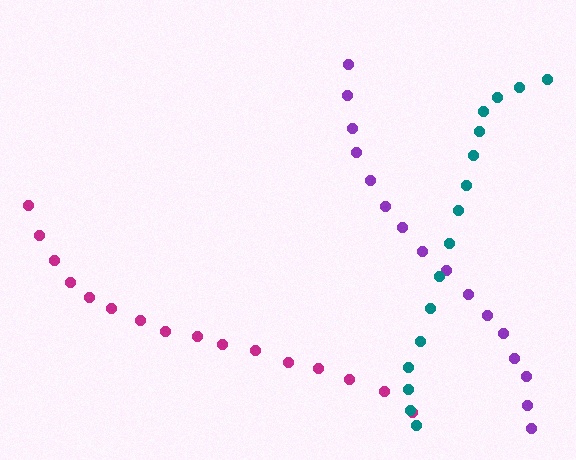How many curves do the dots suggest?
There are 3 distinct paths.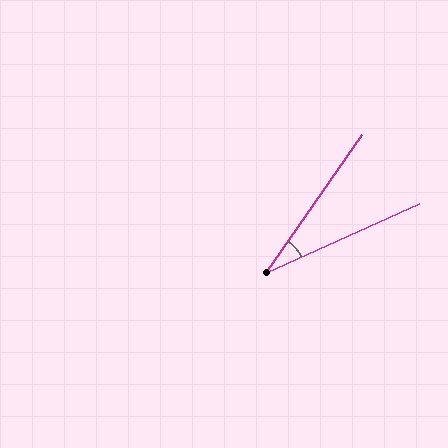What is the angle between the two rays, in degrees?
Approximately 31 degrees.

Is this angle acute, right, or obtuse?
It is acute.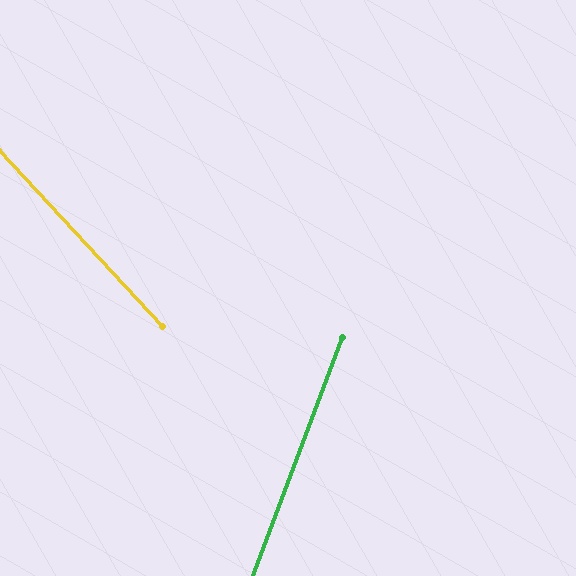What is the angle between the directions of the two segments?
Approximately 64 degrees.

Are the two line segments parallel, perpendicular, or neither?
Neither parallel nor perpendicular — they differ by about 64°.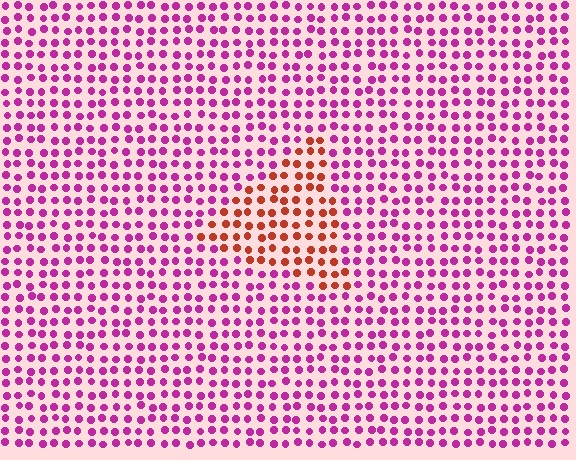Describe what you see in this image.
The image is filled with small magenta elements in a uniform arrangement. A triangle-shaped region is visible where the elements are tinted to a slightly different hue, forming a subtle color boundary.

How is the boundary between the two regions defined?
The boundary is defined purely by a slight shift in hue (about 56 degrees). Spacing, size, and orientation are identical on both sides.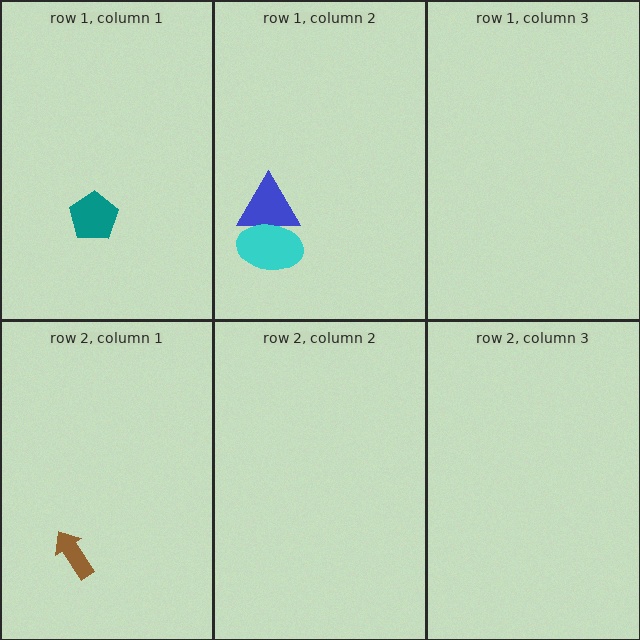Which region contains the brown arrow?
The row 2, column 1 region.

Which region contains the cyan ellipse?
The row 1, column 2 region.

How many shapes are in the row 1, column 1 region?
1.